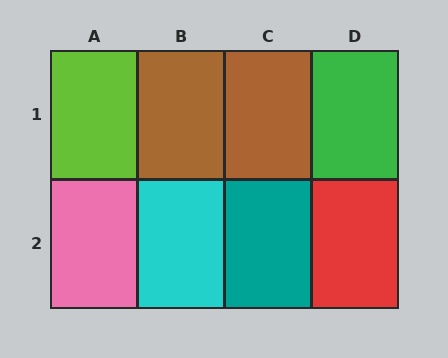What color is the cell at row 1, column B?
Brown.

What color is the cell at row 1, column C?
Brown.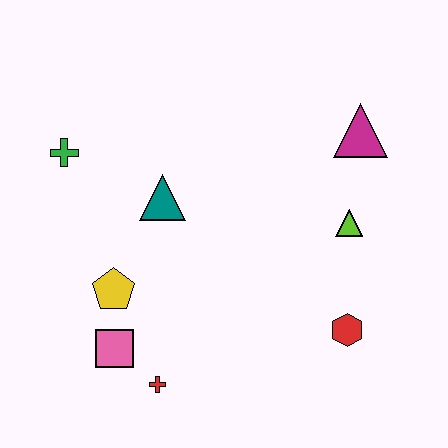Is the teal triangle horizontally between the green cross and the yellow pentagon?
No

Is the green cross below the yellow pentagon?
No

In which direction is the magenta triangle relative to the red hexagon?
The magenta triangle is above the red hexagon.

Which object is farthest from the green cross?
The red hexagon is farthest from the green cross.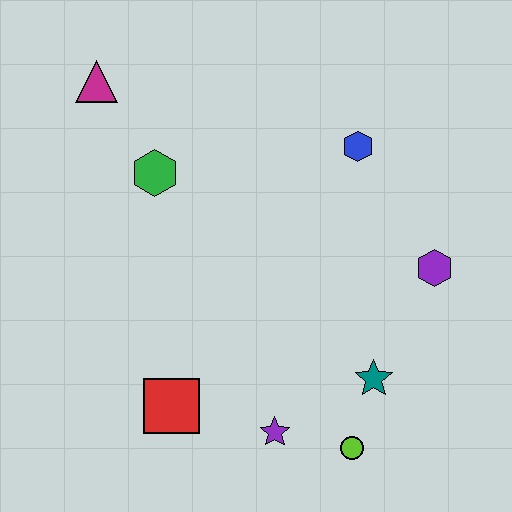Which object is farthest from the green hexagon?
The lime circle is farthest from the green hexagon.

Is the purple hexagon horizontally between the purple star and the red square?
No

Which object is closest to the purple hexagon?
The teal star is closest to the purple hexagon.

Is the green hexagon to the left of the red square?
Yes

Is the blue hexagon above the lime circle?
Yes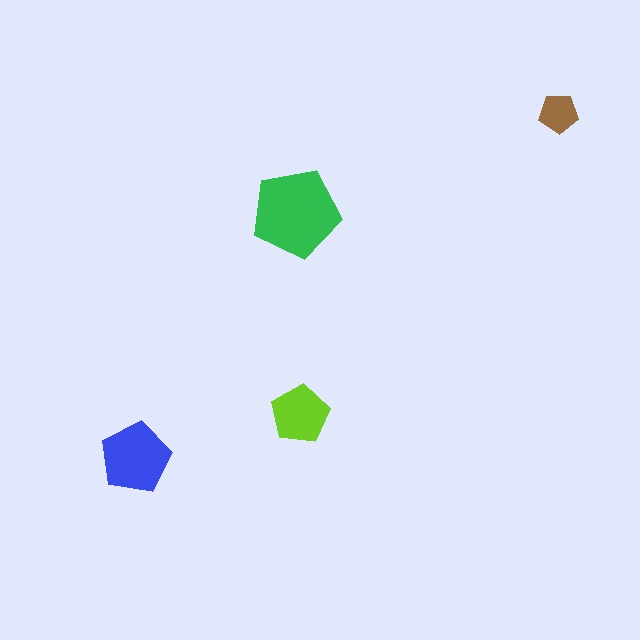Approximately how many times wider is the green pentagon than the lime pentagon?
About 1.5 times wider.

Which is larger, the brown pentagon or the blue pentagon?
The blue one.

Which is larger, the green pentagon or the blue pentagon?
The green one.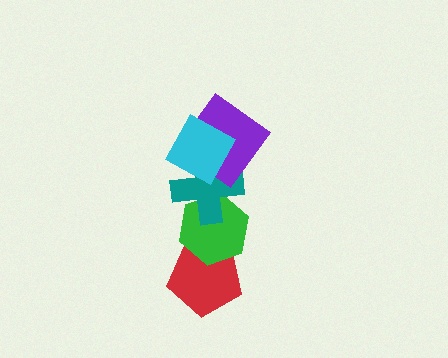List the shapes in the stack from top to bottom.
From top to bottom: the cyan square, the purple diamond, the teal cross, the green hexagon, the red pentagon.